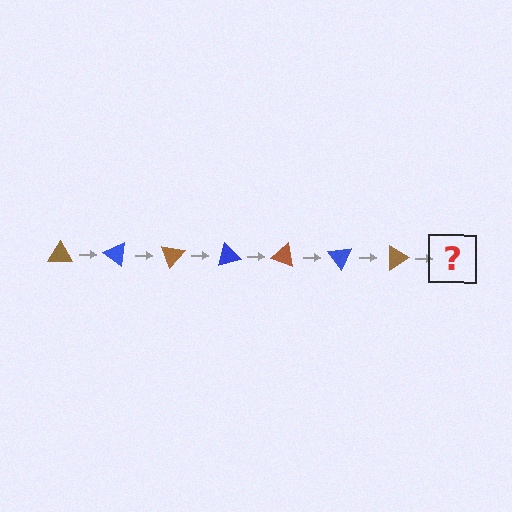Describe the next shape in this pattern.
It should be a blue triangle, rotated 245 degrees from the start.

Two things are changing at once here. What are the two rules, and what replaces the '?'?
The two rules are that it rotates 35 degrees each step and the color cycles through brown and blue. The '?' should be a blue triangle, rotated 245 degrees from the start.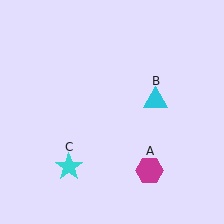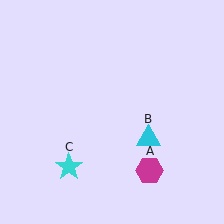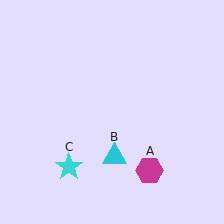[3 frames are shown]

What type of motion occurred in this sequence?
The cyan triangle (object B) rotated clockwise around the center of the scene.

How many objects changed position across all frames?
1 object changed position: cyan triangle (object B).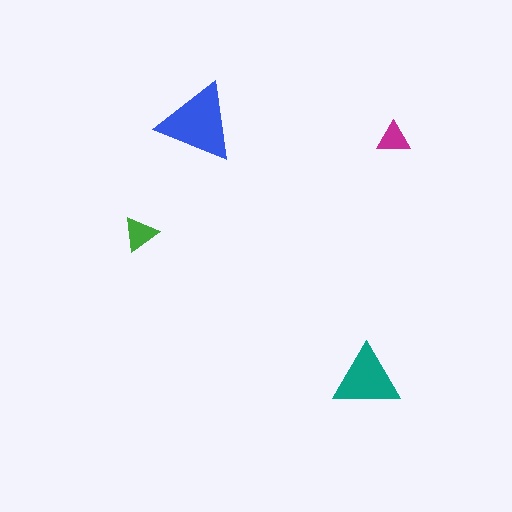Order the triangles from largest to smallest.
the blue one, the teal one, the green one, the magenta one.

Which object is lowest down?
The teal triangle is bottommost.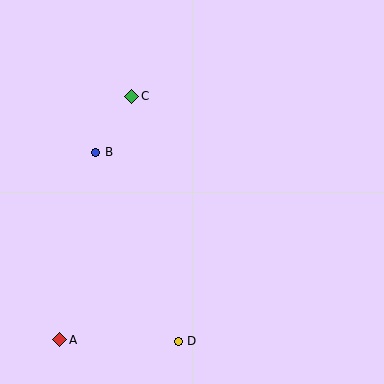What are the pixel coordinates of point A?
Point A is at (60, 340).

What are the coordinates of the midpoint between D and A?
The midpoint between D and A is at (119, 341).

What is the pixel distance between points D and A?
The distance between D and A is 119 pixels.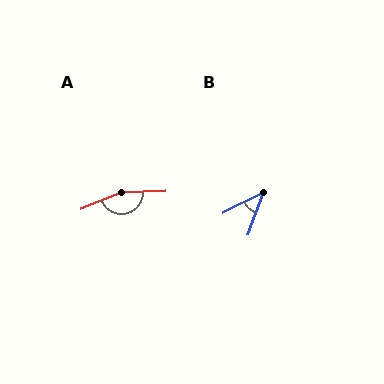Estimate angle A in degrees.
Approximately 159 degrees.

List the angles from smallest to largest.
B (44°), A (159°).